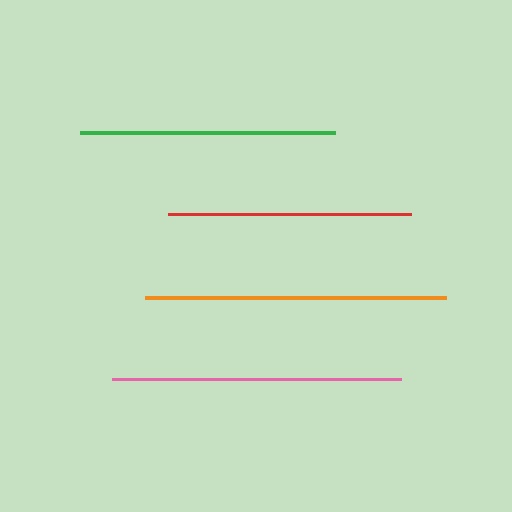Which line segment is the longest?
The orange line is the longest at approximately 301 pixels.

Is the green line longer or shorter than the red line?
The green line is longer than the red line.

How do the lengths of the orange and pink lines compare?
The orange and pink lines are approximately the same length.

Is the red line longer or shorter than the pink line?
The pink line is longer than the red line.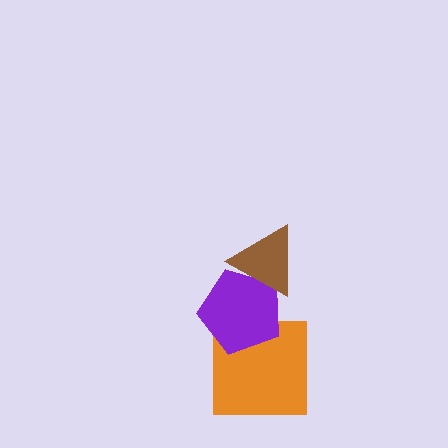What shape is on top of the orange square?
The purple pentagon is on top of the orange square.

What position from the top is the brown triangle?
The brown triangle is 1st from the top.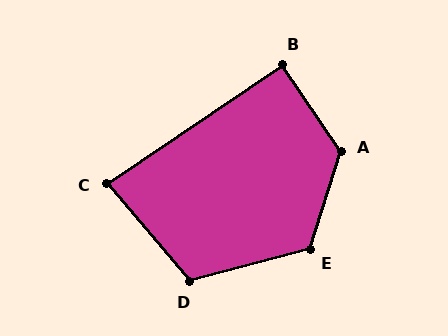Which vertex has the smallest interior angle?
C, at approximately 84 degrees.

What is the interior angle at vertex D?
Approximately 115 degrees (obtuse).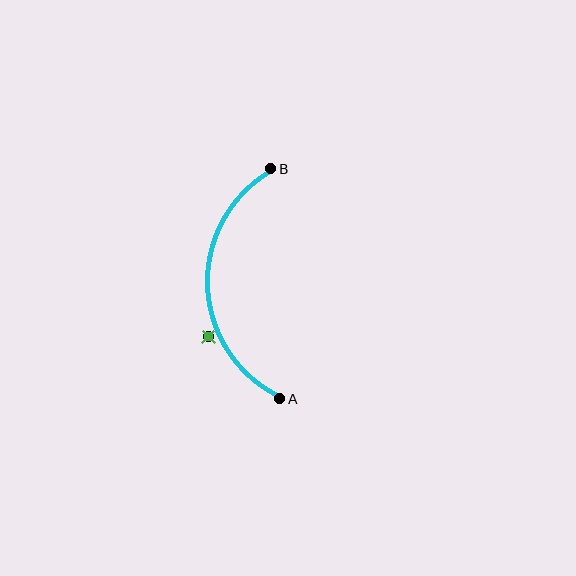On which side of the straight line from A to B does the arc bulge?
The arc bulges to the left of the straight line connecting A and B.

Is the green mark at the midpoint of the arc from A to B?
No — the green mark does not lie on the arc at all. It sits slightly outside the curve.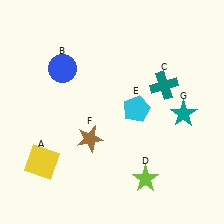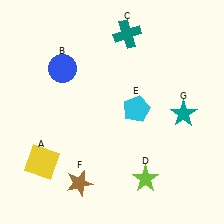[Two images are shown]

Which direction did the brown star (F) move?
The brown star (F) moved down.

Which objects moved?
The objects that moved are: the teal cross (C), the brown star (F).